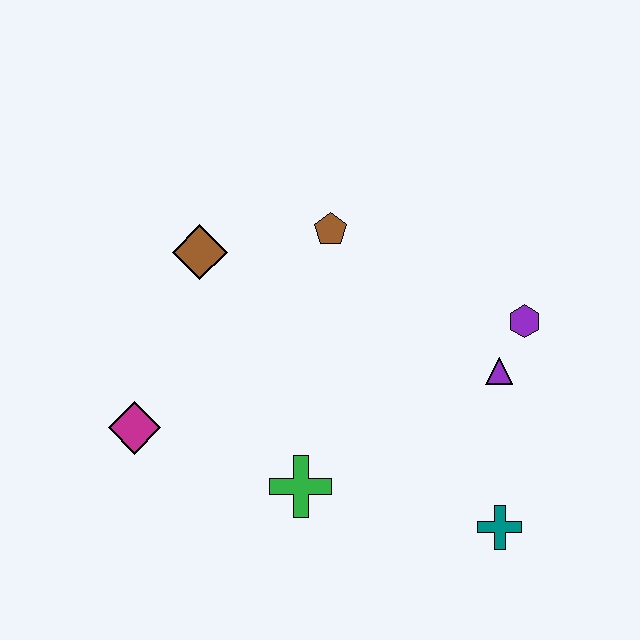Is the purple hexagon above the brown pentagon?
No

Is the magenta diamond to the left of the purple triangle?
Yes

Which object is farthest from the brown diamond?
The teal cross is farthest from the brown diamond.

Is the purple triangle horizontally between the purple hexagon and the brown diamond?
Yes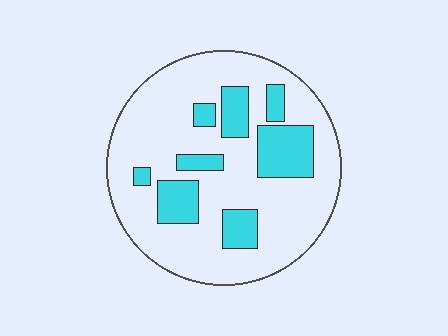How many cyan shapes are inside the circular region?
8.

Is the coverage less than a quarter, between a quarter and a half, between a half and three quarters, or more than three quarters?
Less than a quarter.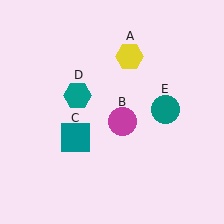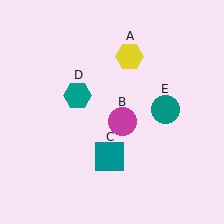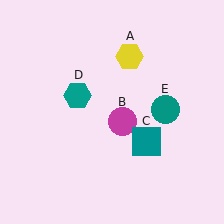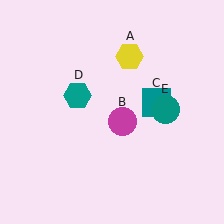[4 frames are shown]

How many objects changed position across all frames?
1 object changed position: teal square (object C).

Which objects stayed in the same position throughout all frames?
Yellow hexagon (object A) and magenta circle (object B) and teal hexagon (object D) and teal circle (object E) remained stationary.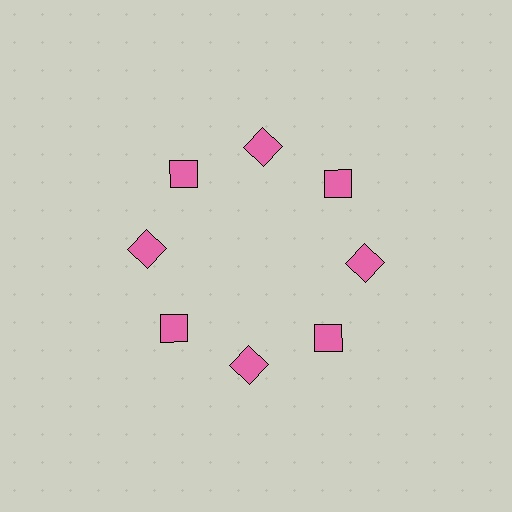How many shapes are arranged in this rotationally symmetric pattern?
There are 8 shapes, arranged in 8 groups of 1.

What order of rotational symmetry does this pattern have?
This pattern has 8-fold rotational symmetry.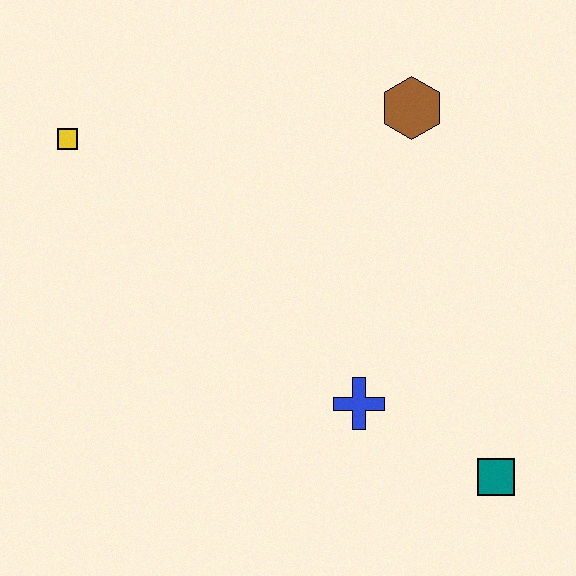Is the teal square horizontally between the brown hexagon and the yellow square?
No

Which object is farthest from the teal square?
The yellow square is farthest from the teal square.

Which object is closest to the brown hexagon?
The blue cross is closest to the brown hexagon.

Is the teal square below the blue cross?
Yes